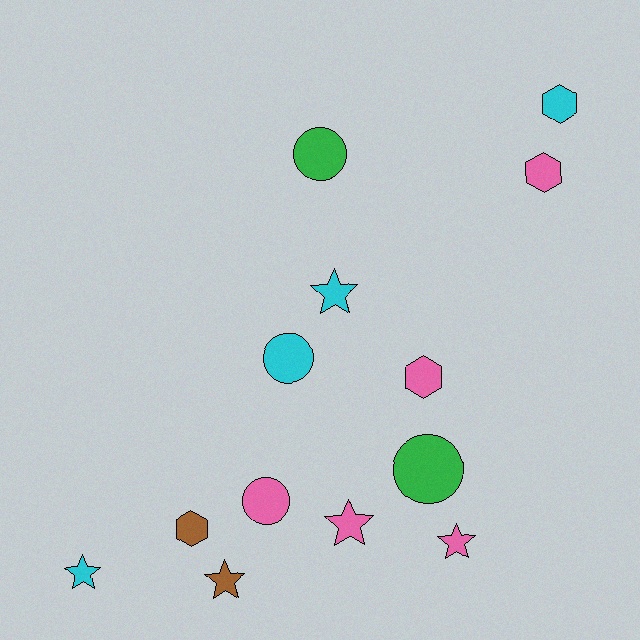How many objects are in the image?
There are 13 objects.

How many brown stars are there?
There is 1 brown star.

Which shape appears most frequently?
Star, with 5 objects.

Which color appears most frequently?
Pink, with 5 objects.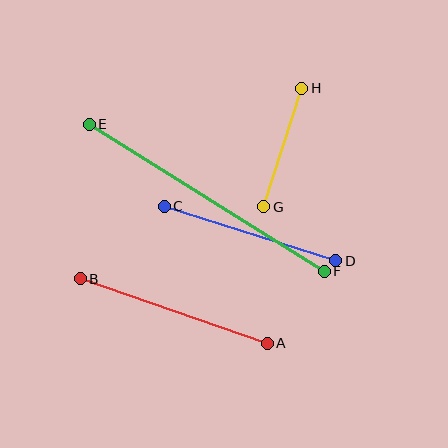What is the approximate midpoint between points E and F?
The midpoint is at approximately (207, 198) pixels.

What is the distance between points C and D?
The distance is approximately 180 pixels.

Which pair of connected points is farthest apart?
Points E and F are farthest apart.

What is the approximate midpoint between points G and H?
The midpoint is at approximately (283, 148) pixels.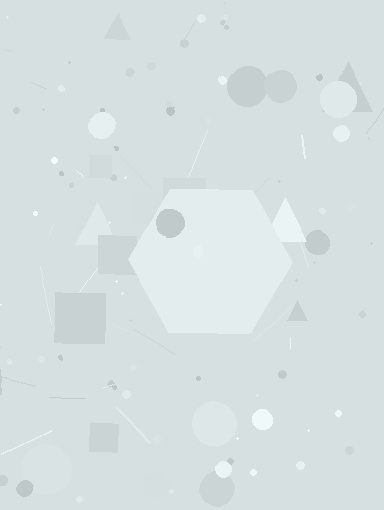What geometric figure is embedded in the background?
A hexagon is embedded in the background.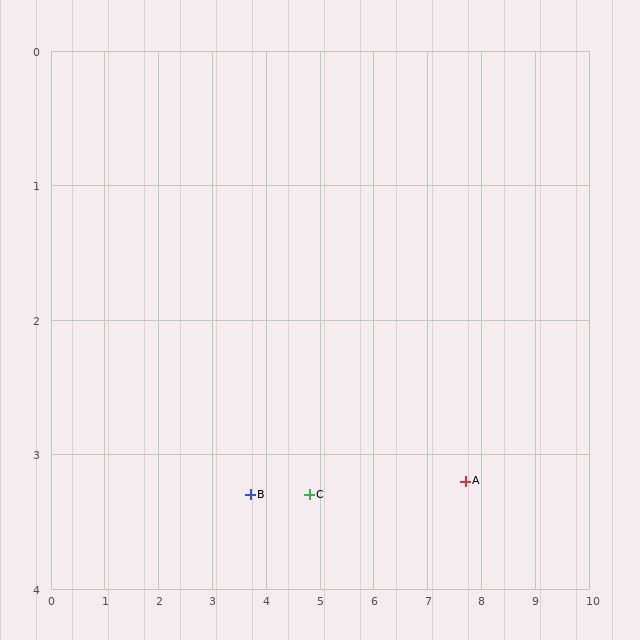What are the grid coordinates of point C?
Point C is at approximately (4.8, 3.3).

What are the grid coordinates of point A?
Point A is at approximately (7.7, 3.2).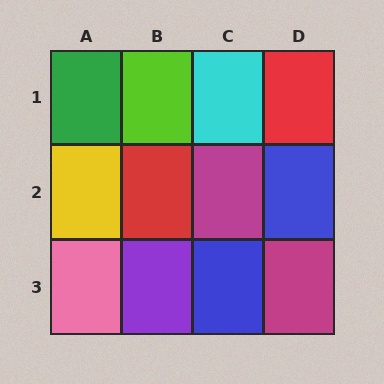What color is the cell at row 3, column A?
Pink.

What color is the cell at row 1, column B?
Lime.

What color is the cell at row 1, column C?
Cyan.